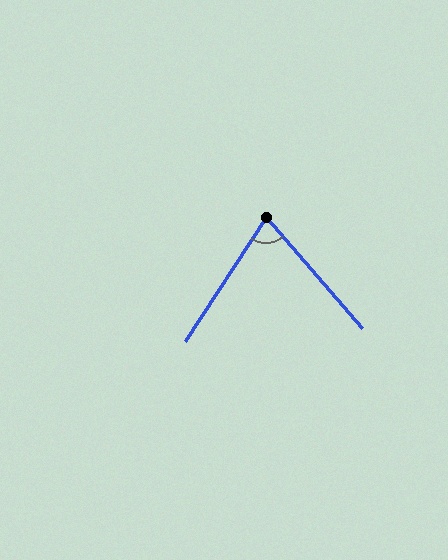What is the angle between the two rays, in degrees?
Approximately 74 degrees.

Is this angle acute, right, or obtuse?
It is acute.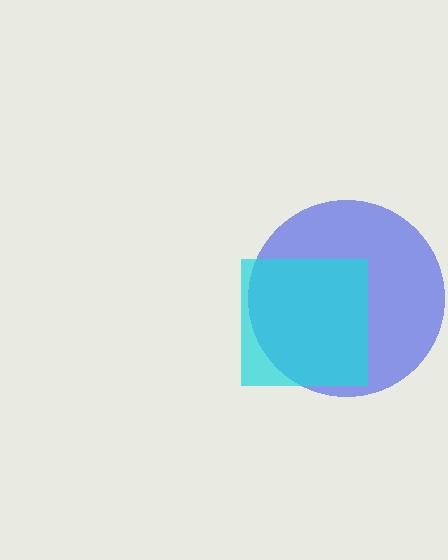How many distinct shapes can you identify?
There are 2 distinct shapes: a blue circle, a cyan square.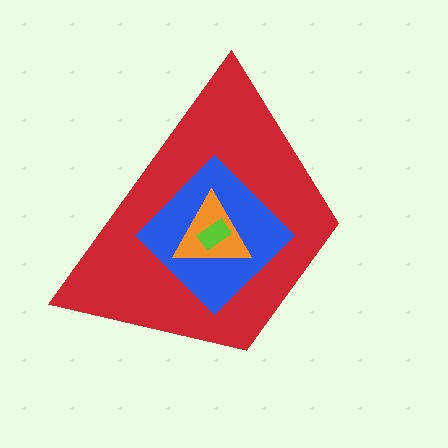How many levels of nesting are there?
4.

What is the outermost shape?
The red trapezoid.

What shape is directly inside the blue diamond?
The orange triangle.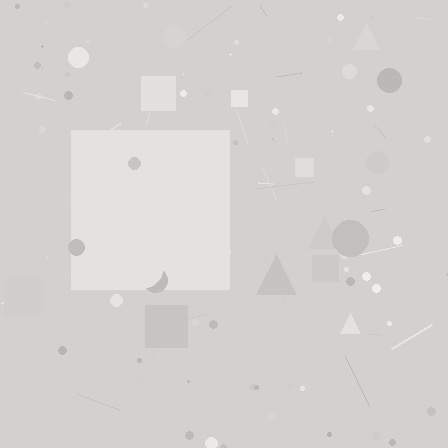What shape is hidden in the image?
A square is hidden in the image.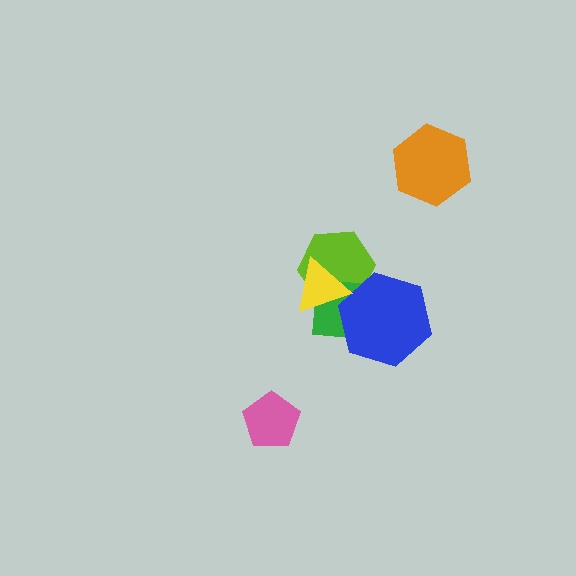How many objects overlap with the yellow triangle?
3 objects overlap with the yellow triangle.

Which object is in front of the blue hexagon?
The yellow triangle is in front of the blue hexagon.